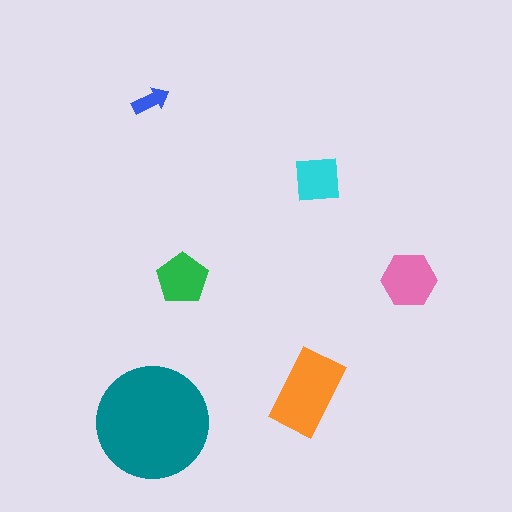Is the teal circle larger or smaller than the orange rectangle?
Larger.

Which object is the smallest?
The blue arrow.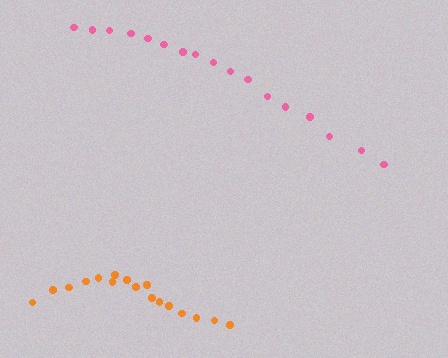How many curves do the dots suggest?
There are 2 distinct paths.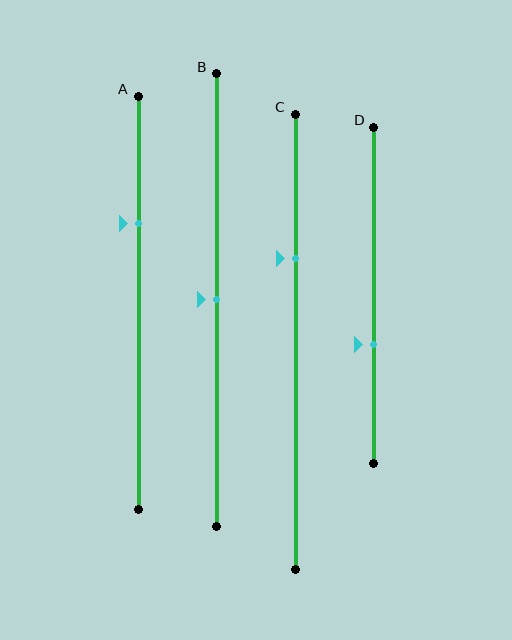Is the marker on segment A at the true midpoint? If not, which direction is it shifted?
No, the marker on segment A is shifted upward by about 19% of the segment length.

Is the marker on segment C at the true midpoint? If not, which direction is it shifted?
No, the marker on segment C is shifted upward by about 18% of the segment length.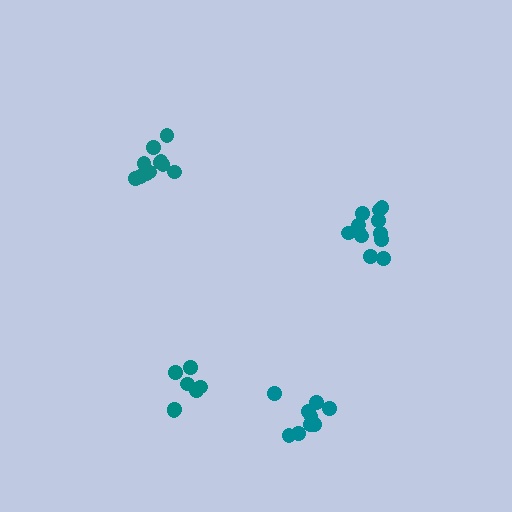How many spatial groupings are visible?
There are 4 spatial groupings.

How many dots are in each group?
Group 1: 11 dots, Group 2: 12 dots, Group 3: 9 dots, Group 4: 7 dots (39 total).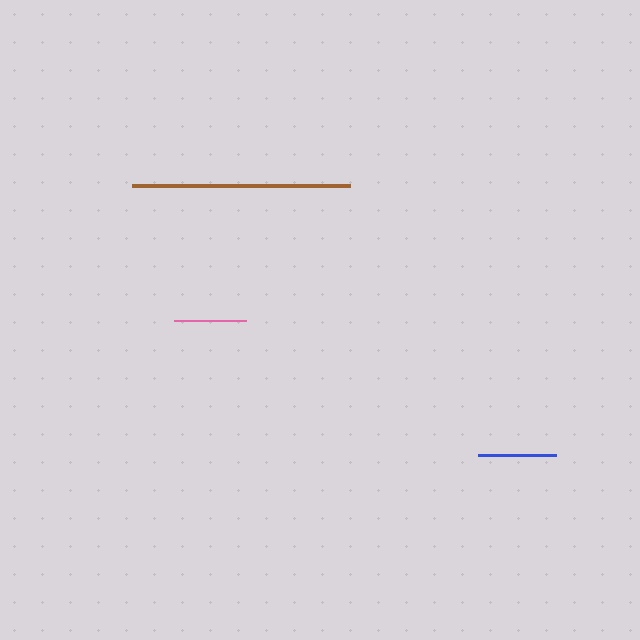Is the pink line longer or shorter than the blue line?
The blue line is longer than the pink line.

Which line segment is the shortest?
The pink line is the shortest at approximately 71 pixels.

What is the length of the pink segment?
The pink segment is approximately 71 pixels long.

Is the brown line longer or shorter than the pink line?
The brown line is longer than the pink line.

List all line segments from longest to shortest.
From longest to shortest: brown, blue, pink.